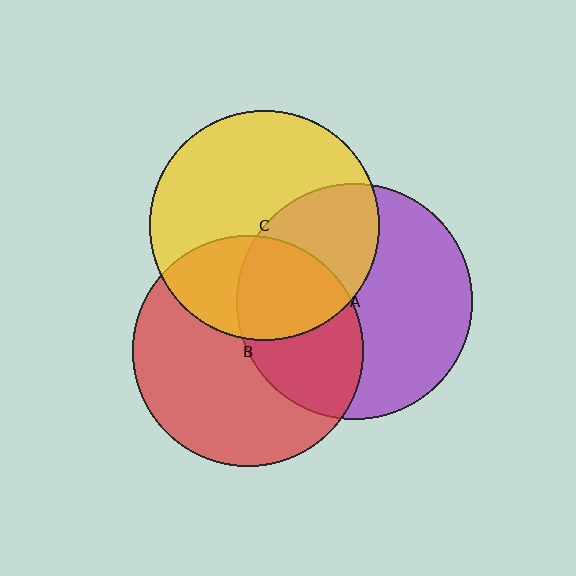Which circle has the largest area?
Circle A (purple).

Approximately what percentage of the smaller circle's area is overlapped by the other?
Approximately 40%.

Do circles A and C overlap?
Yes.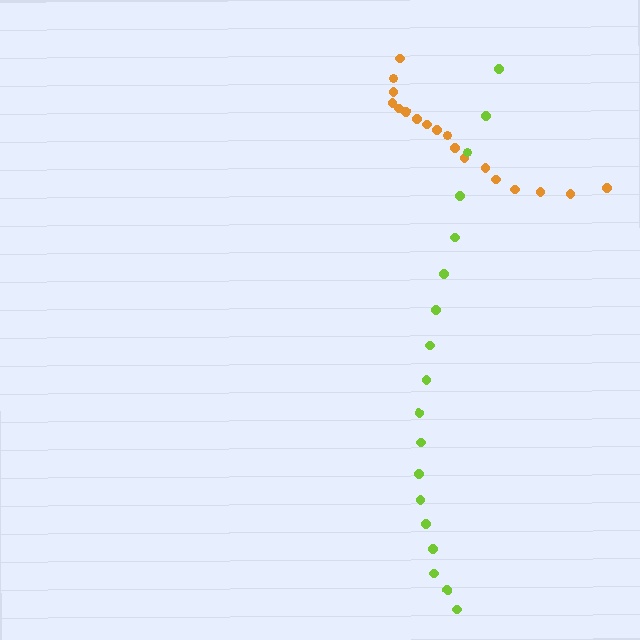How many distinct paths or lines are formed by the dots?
There are 2 distinct paths.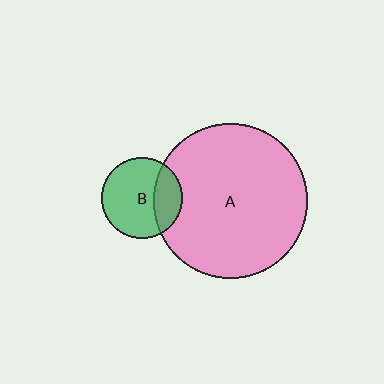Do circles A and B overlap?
Yes.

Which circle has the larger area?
Circle A (pink).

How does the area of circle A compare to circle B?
Approximately 3.7 times.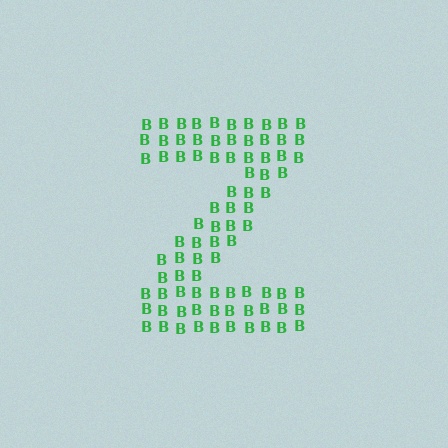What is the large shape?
The large shape is the letter Z.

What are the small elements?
The small elements are letter B's.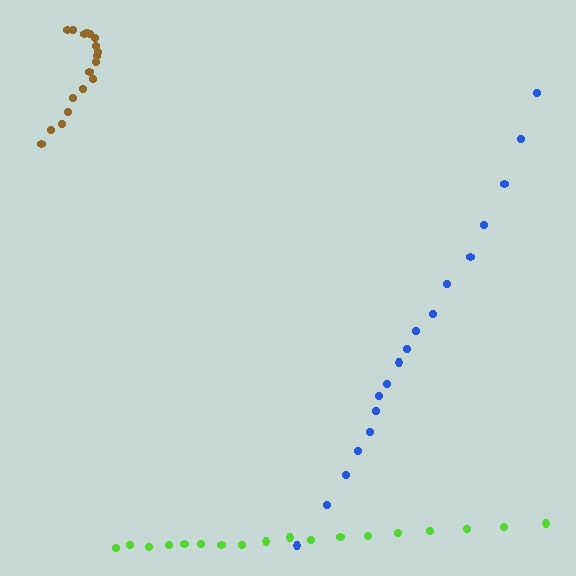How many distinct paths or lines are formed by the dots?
There are 3 distinct paths.